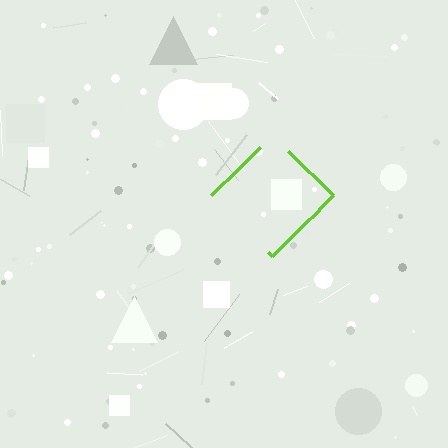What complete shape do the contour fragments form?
The contour fragments form a diamond.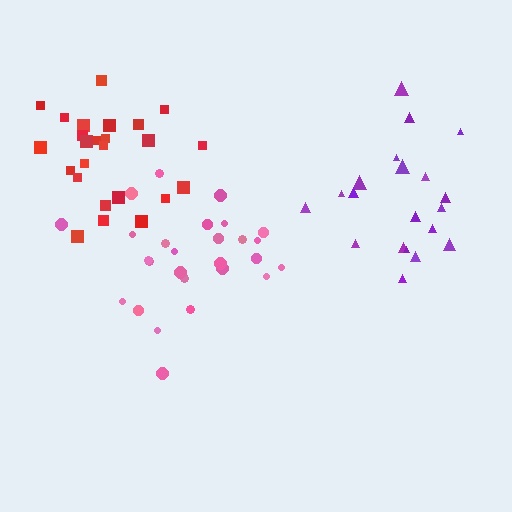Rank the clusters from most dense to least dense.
purple, pink, red.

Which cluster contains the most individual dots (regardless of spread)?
Pink (28).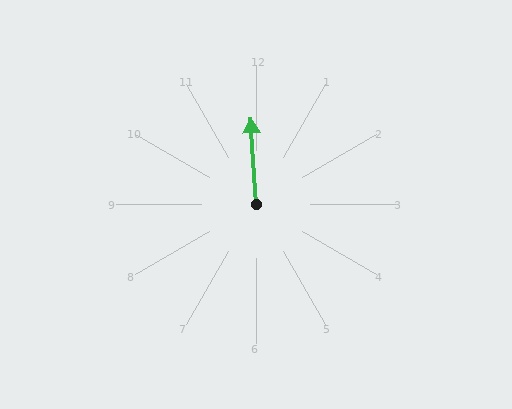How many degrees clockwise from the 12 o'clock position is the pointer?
Approximately 356 degrees.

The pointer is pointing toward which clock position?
Roughly 12 o'clock.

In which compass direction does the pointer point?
North.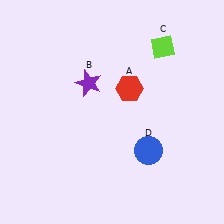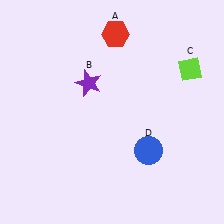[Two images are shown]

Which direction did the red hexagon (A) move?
The red hexagon (A) moved up.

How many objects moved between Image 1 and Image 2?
2 objects moved between the two images.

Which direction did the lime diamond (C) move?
The lime diamond (C) moved right.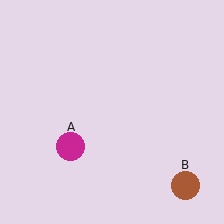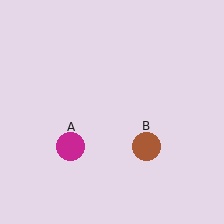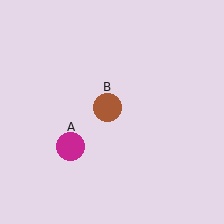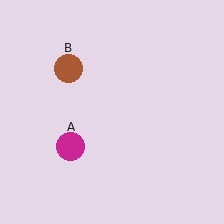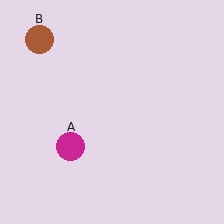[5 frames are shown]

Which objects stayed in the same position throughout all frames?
Magenta circle (object A) remained stationary.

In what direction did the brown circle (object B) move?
The brown circle (object B) moved up and to the left.